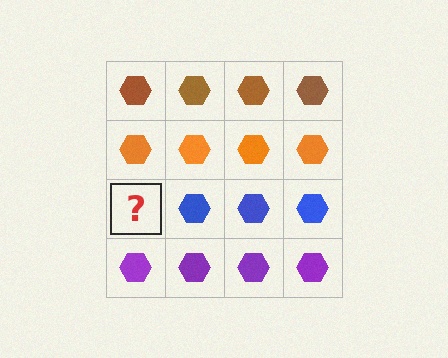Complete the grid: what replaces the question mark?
The question mark should be replaced with a blue hexagon.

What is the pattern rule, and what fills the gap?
The rule is that each row has a consistent color. The gap should be filled with a blue hexagon.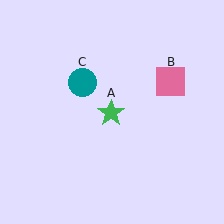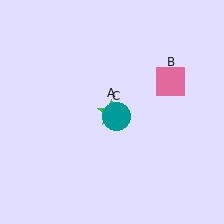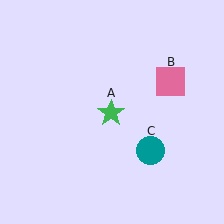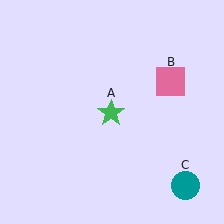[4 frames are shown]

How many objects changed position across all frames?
1 object changed position: teal circle (object C).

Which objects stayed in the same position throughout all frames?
Green star (object A) and pink square (object B) remained stationary.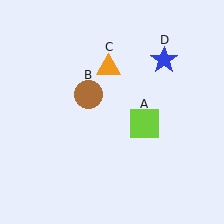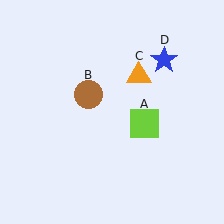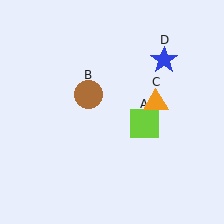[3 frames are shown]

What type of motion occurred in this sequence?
The orange triangle (object C) rotated clockwise around the center of the scene.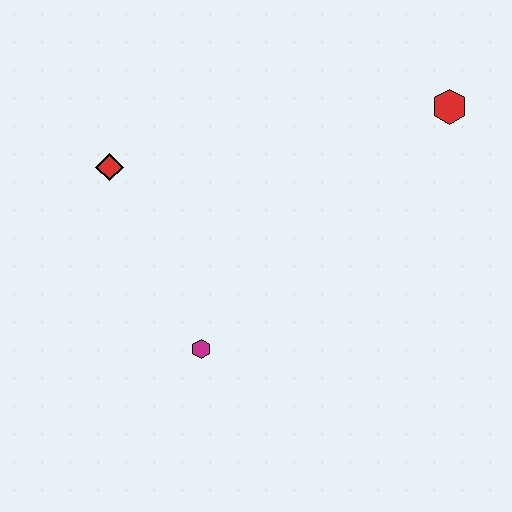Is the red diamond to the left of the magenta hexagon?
Yes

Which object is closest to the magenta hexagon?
The red diamond is closest to the magenta hexagon.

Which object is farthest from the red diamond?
The red hexagon is farthest from the red diamond.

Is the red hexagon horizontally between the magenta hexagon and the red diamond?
No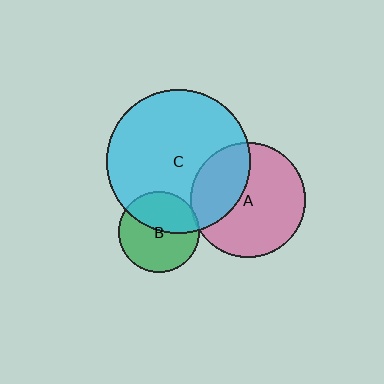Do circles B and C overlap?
Yes.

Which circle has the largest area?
Circle C (cyan).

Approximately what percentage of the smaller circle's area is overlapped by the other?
Approximately 40%.